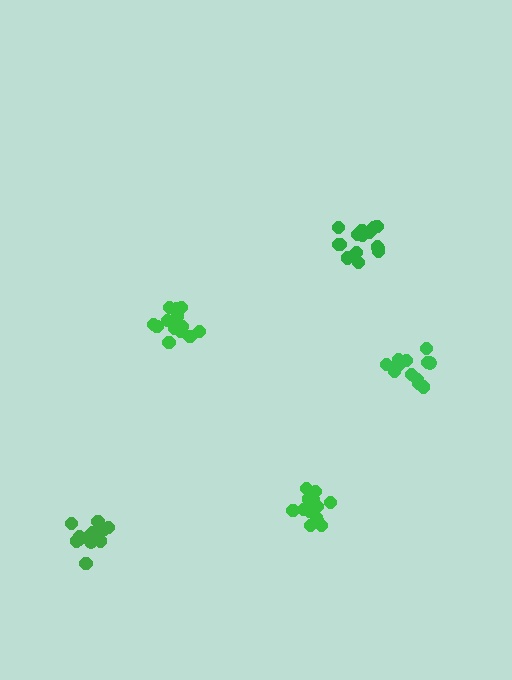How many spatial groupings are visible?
There are 5 spatial groupings.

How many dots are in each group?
Group 1: 14 dots, Group 2: 13 dots, Group 3: 15 dots, Group 4: 12 dots, Group 5: 15 dots (69 total).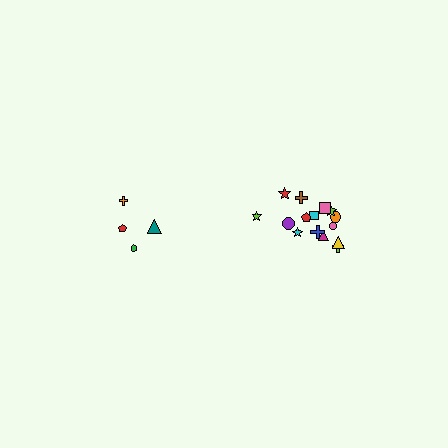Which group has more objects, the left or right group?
The right group.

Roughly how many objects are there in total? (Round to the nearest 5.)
Roughly 20 objects in total.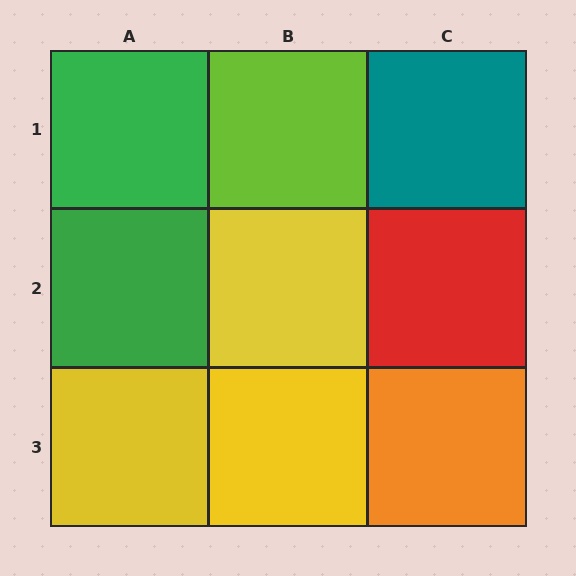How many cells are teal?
1 cell is teal.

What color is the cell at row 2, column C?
Red.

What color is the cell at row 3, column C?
Orange.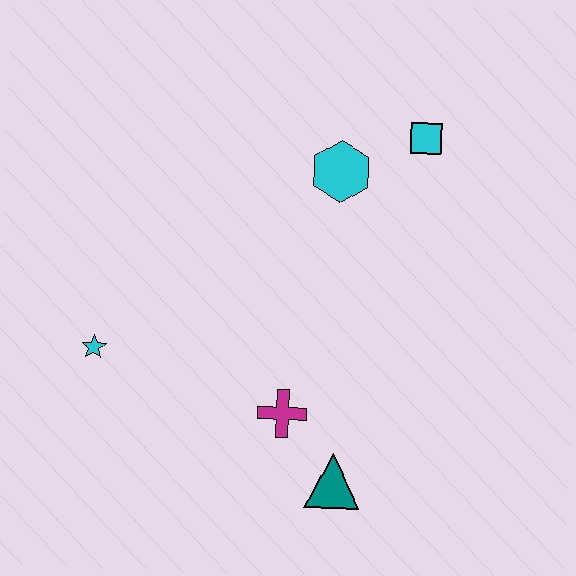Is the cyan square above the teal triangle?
Yes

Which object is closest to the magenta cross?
The teal triangle is closest to the magenta cross.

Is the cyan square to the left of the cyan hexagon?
No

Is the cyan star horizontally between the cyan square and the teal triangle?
No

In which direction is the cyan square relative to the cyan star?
The cyan square is to the right of the cyan star.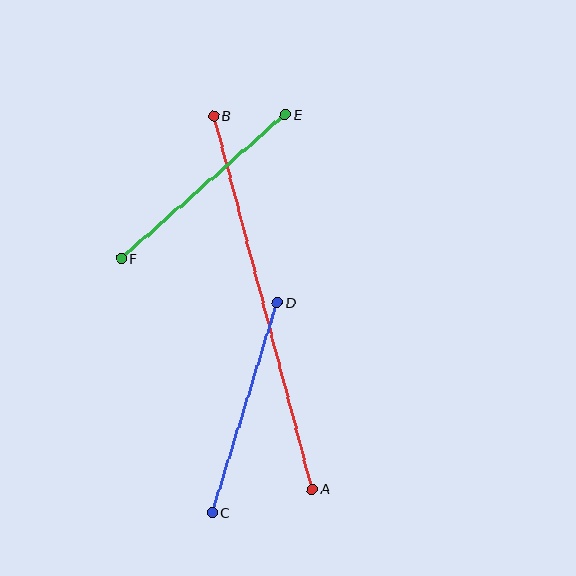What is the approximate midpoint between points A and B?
The midpoint is at approximately (263, 303) pixels.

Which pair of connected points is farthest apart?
Points A and B are farthest apart.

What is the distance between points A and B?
The distance is approximately 386 pixels.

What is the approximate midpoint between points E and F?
The midpoint is at approximately (203, 187) pixels.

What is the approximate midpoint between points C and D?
The midpoint is at approximately (245, 408) pixels.